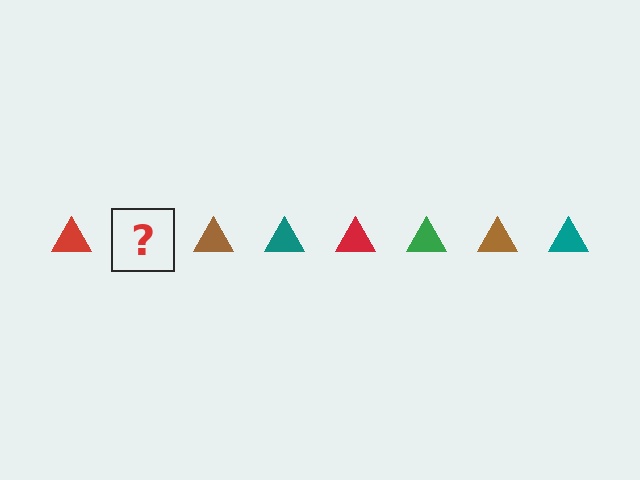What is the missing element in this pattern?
The missing element is a green triangle.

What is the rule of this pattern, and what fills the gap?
The rule is that the pattern cycles through red, green, brown, teal triangles. The gap should be filled with a green triangle.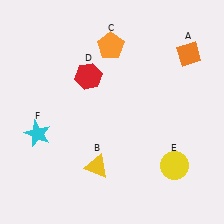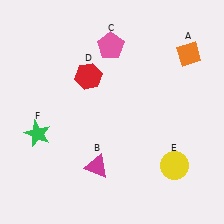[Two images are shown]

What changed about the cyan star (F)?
In Image 1, F is cyan. In Image 2, it changed to green.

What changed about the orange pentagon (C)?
In Image 1, C is orange. In Image 2, it changed to pink.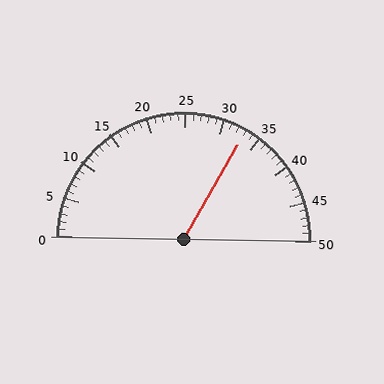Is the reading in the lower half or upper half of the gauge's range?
The reading is in the upper half of the range (0 to 50).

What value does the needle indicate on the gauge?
The needle indicates approximately 33.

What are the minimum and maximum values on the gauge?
The gauge ranges from 0 to 50.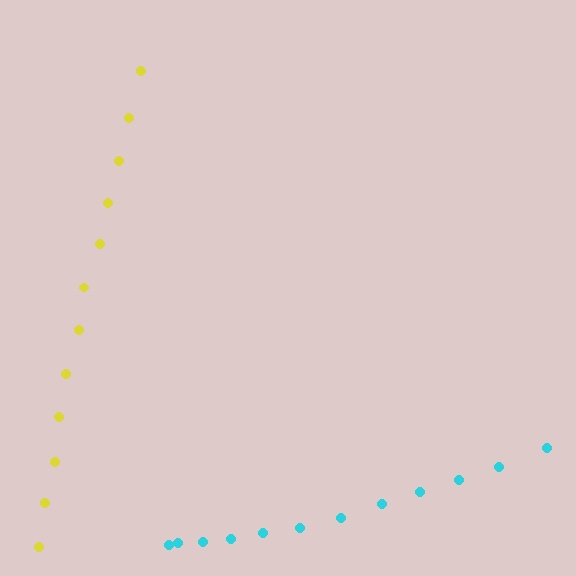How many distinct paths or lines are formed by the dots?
There are 2 distinct paths.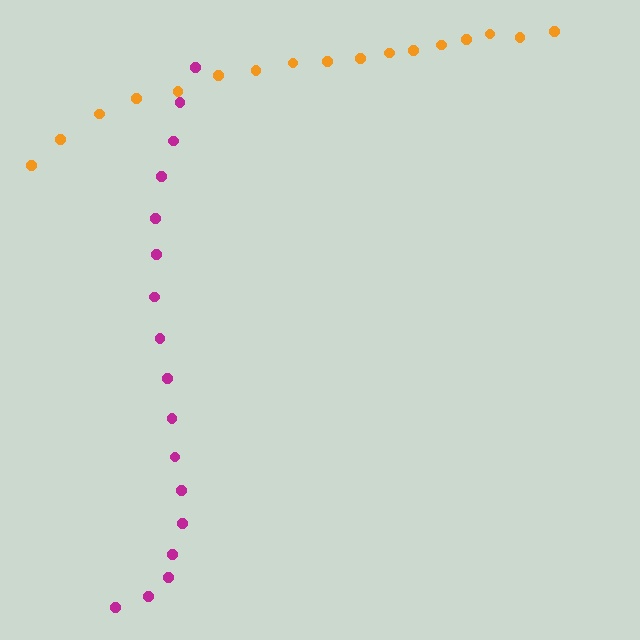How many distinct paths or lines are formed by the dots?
There are 2 distinct paths.